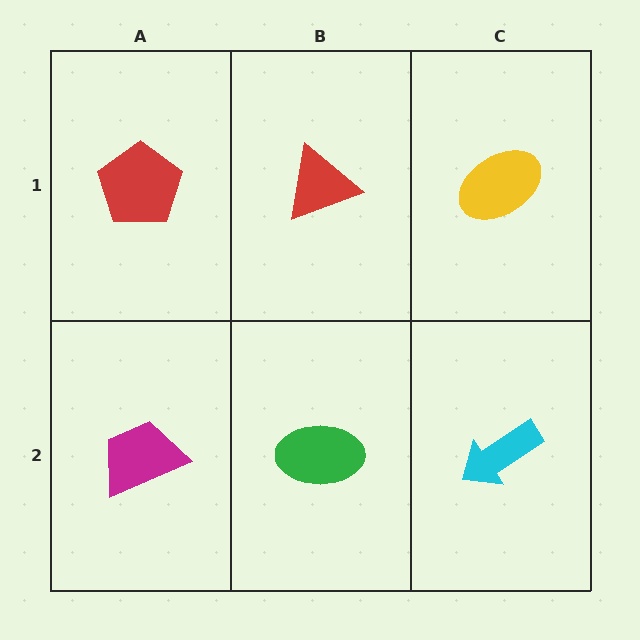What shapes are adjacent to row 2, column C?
A yellow ellipse (row 1, column C), a green ellipse (row 2, column B).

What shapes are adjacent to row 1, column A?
A magenta trapezoid (row 2, column A), a red triangle (row 1, column B).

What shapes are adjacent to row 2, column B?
A red triangle (row 1, column B), a magenta trapezoid (row 2, column A), a cyan arrow (row 2, column C).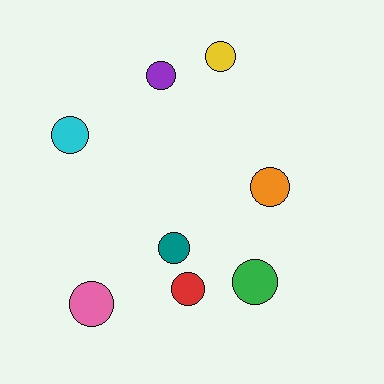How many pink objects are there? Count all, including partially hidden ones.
There is 1 pink object.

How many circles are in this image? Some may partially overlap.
There are 8 circles.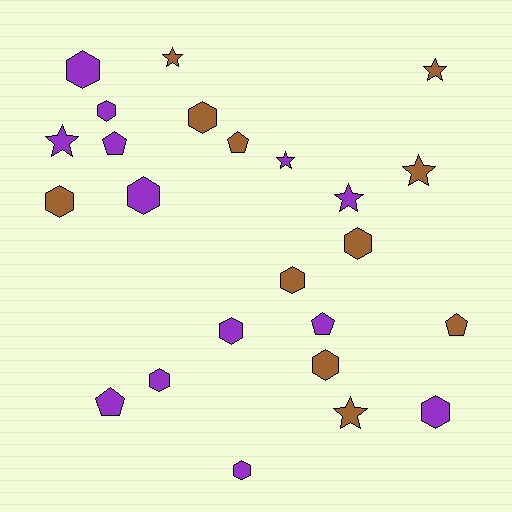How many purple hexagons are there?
There are 7 purple hexagons.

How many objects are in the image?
There are 24 objects.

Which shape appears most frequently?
Hexagon, with 12 objects.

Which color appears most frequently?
Purple, with 13 objects.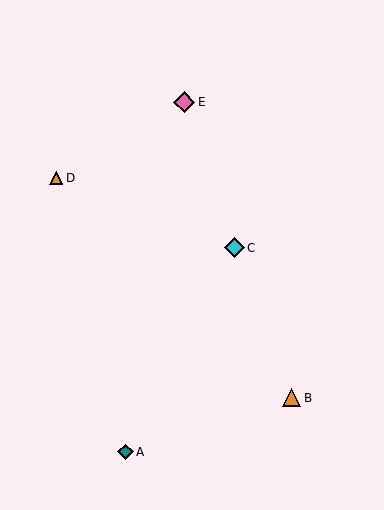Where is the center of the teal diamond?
The center of the teal diamond is at (126, 452).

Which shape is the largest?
The pink diamond (labeled E) is the largest.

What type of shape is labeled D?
Shape D is an orange triangle.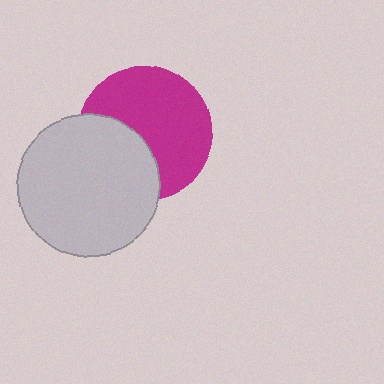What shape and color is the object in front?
The object in front is a light gray circle.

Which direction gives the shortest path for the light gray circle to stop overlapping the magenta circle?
Moving toward the lower-left gives the shortest separation.